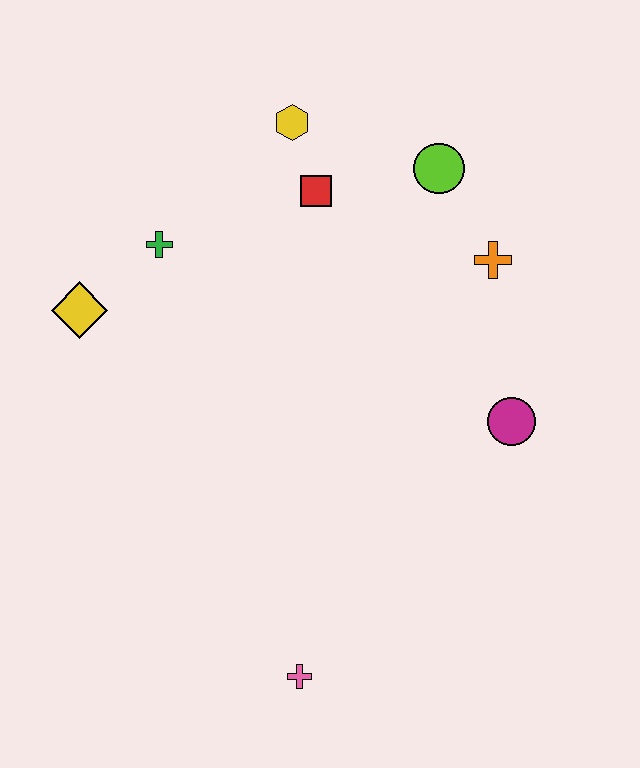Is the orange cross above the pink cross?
Yes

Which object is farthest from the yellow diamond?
The magenta circle is farthest from the yellow diamond.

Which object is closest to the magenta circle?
The orange cross is closest to the magenta circle.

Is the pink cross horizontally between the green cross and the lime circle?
Yes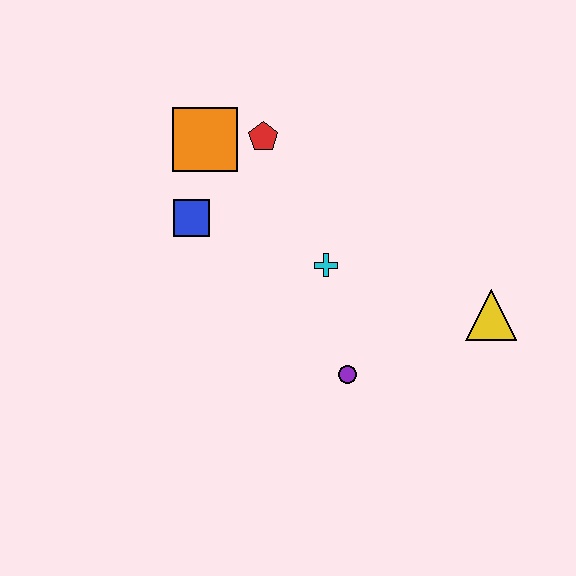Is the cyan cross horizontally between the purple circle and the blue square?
Yes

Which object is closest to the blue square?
The orange square is closest to the blue square.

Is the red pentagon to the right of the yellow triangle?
No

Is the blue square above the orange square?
No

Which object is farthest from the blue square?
The yellow triangle is farthest from the blue square.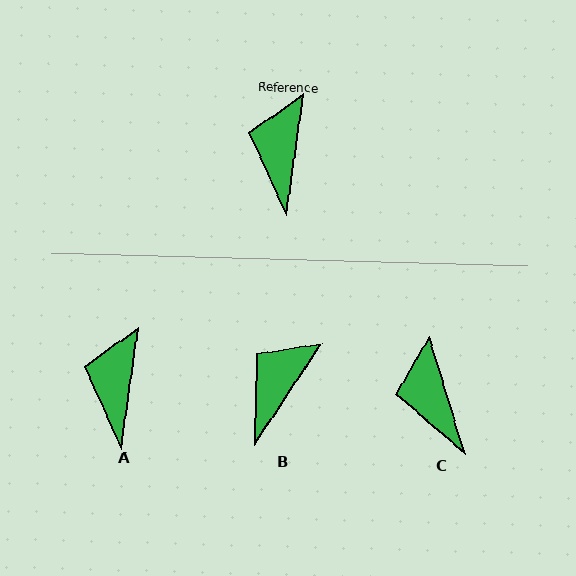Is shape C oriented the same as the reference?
No, it is off by about 25 degrees.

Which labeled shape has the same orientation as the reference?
A.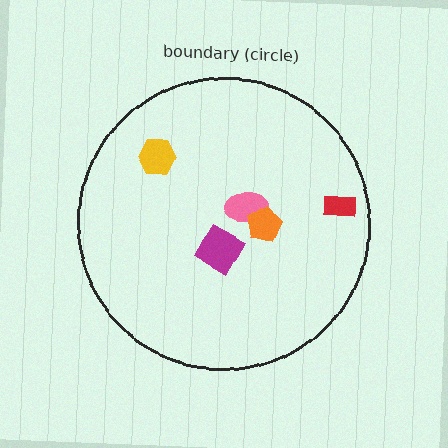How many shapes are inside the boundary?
5 inside, 0 outside.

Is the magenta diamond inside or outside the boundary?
Inside.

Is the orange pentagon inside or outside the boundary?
Inside.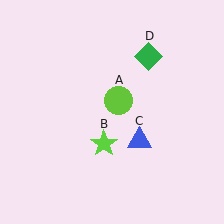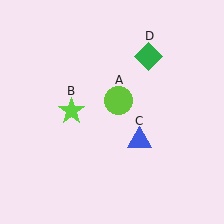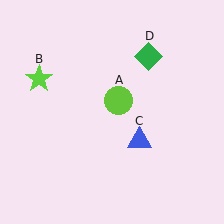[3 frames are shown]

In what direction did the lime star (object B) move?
The lime star (object B) moved up and to the left.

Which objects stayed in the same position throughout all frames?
Lime circle (object A) and blue triangle (object C) and green diamond (object D) remained stationary.